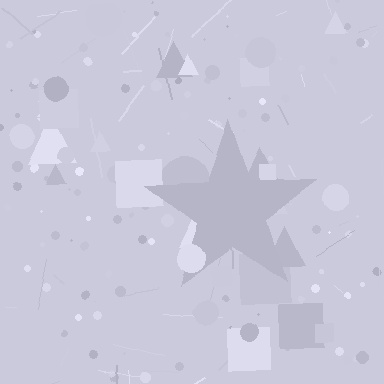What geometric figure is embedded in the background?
A star is embedded in the background.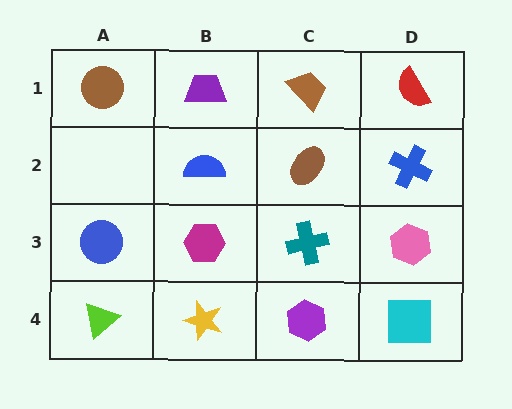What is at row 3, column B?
A magenta hexagon.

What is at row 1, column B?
A purple trapezoid.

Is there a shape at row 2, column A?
No, that cell is empty.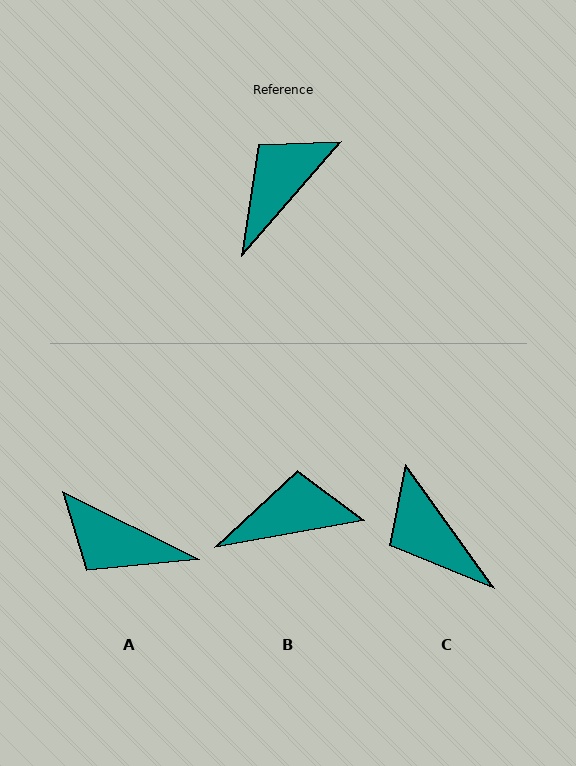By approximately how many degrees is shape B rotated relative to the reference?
Approximately 39 degrees clockwise.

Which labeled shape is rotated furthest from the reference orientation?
A, about 105 degrees away.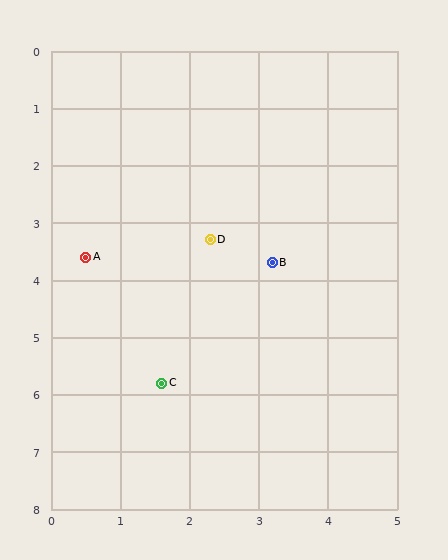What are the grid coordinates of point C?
Point C is at approximately (1.6, 5.8).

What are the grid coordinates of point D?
Point D is at approximately (2.3, 3.3).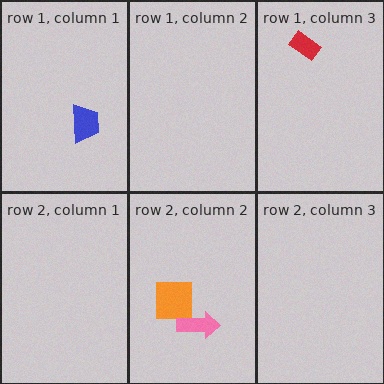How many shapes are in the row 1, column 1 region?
1.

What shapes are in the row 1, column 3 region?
The red rectangle.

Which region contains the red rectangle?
The row 1, column 3 region.